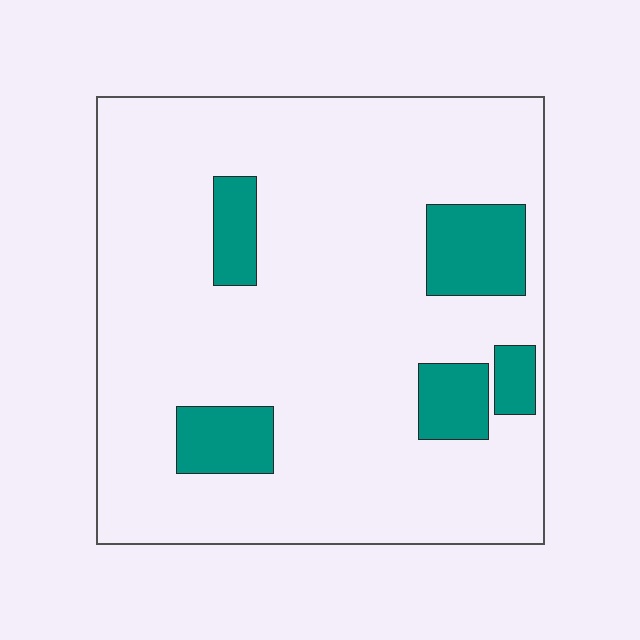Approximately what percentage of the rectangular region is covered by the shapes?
Approximately 15%.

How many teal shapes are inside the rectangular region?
5.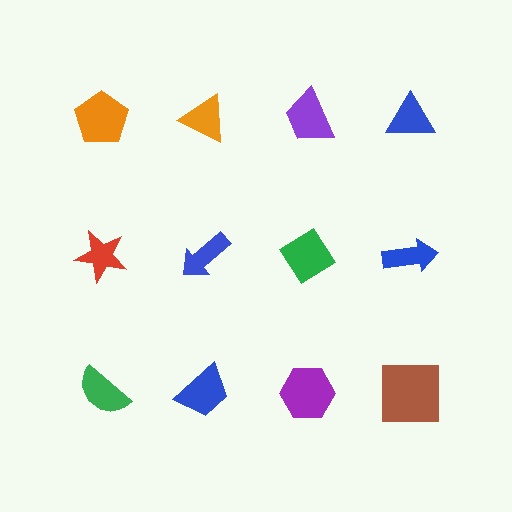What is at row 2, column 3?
A green diamond.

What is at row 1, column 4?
A blue triangle.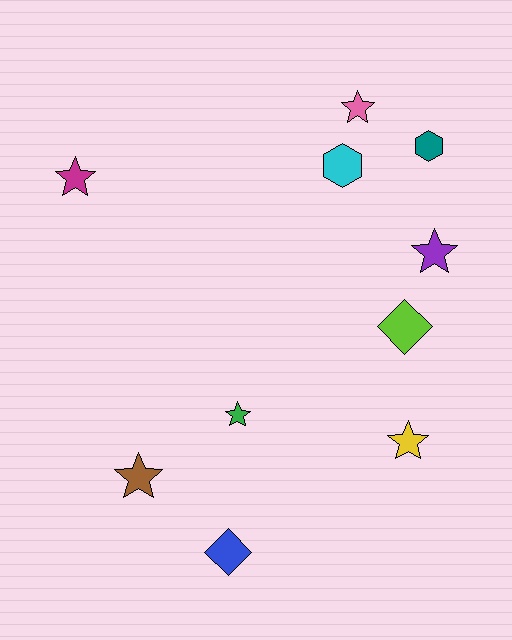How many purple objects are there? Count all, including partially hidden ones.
There is 1 purple object.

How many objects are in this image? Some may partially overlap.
There are 10 objects.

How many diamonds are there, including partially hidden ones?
There are 2 diamonds.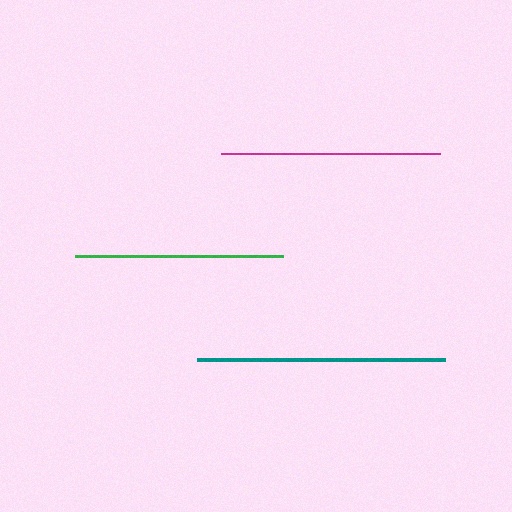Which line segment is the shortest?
The green line is the shortest at approximately 207 pixels.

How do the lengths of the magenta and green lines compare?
The magenta and green lines are approximately the same length.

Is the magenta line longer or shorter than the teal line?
The teal line is longer than the magenta line.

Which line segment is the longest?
The teal line is the longest at approximately 248 pixels.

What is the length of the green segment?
The green segment is approximately 207 pixels long.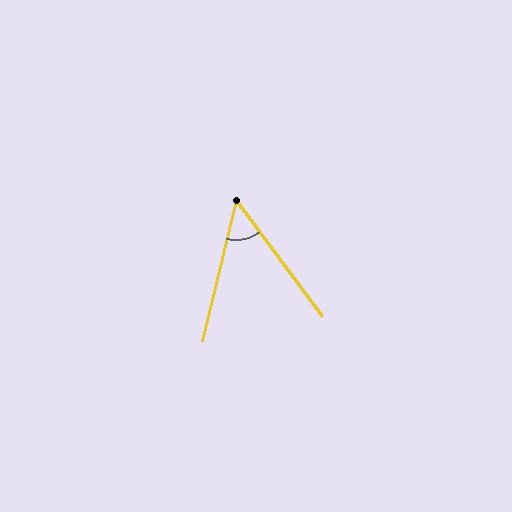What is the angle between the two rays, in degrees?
Approximately 50 degrees.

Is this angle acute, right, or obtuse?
It is acute.